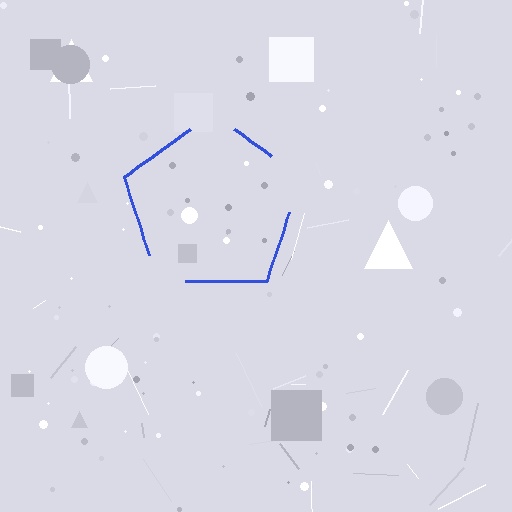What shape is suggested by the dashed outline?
The dashed outline suggests a pentagon.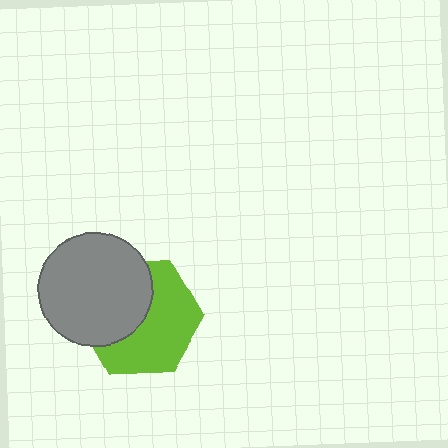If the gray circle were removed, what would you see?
You would see the complete lime hexagon.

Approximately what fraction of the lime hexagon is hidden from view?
Roughly 44% of the lime hexagon is hidden behind the gray circle.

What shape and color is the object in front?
The object in front is a gray circle.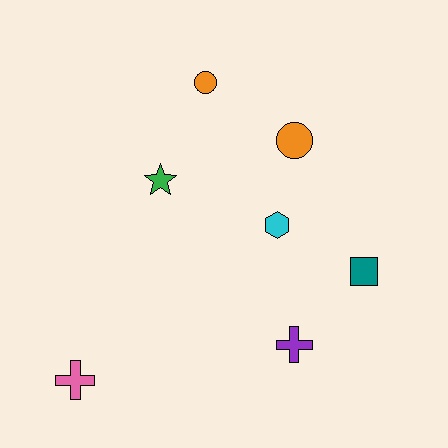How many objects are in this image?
There are 7 objects.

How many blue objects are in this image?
There are no blue objects.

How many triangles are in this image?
There are no triangles.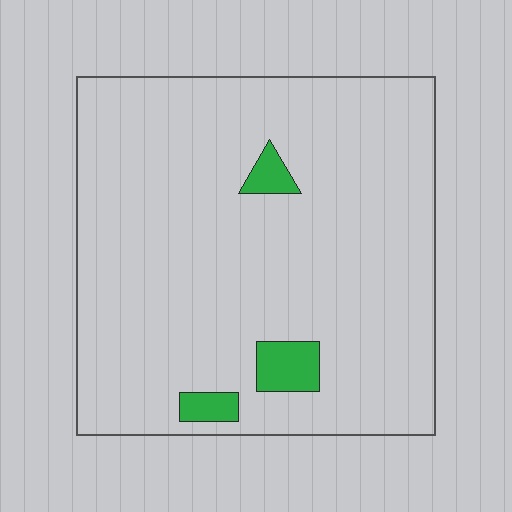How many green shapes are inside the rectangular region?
3.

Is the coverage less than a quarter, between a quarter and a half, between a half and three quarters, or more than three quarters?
Less than a quarter.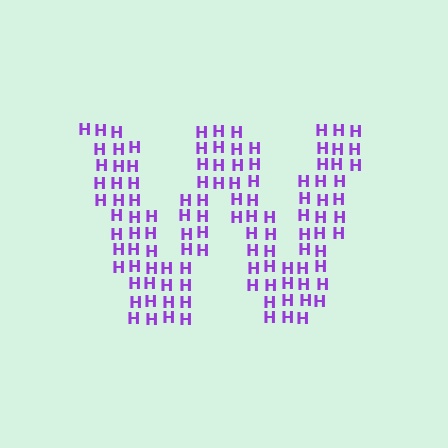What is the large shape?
The large shape is the letter W.